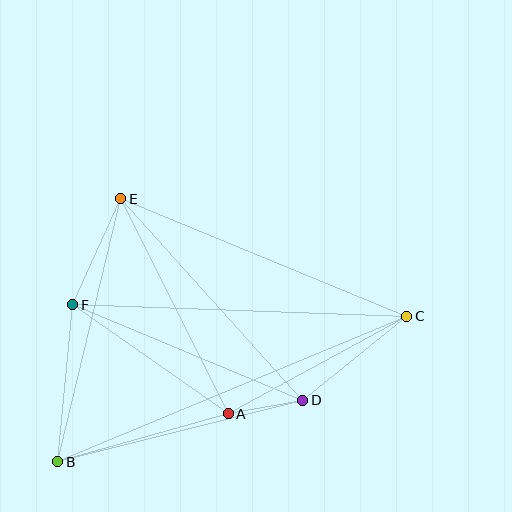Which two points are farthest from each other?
Points B and C are farthest from each other.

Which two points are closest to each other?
Points A and D are closest to each other.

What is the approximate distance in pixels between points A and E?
The distance between A and E is approximately 240 pixels.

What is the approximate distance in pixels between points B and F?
The distance between B and F is approximately 158 pixels.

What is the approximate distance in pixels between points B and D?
The distance between B and D is approximately 253 pixels.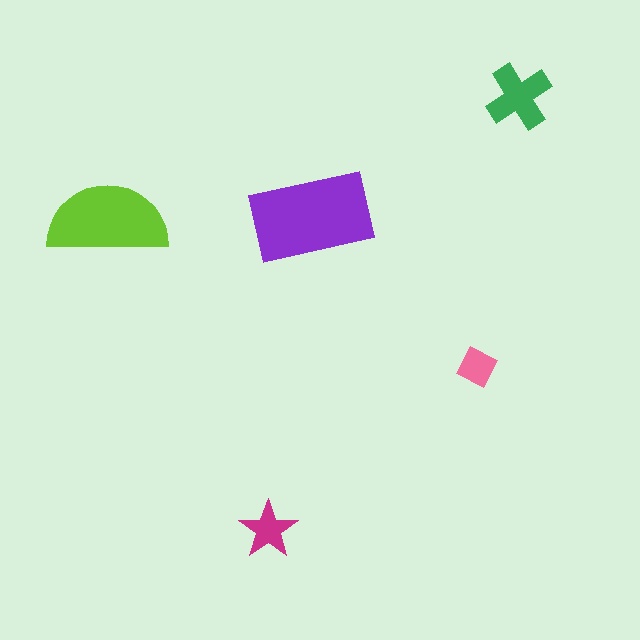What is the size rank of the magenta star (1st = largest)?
4th.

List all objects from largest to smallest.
The purple rectangle, the lime semicircle, the green cross, the magenta star, the pink diamond.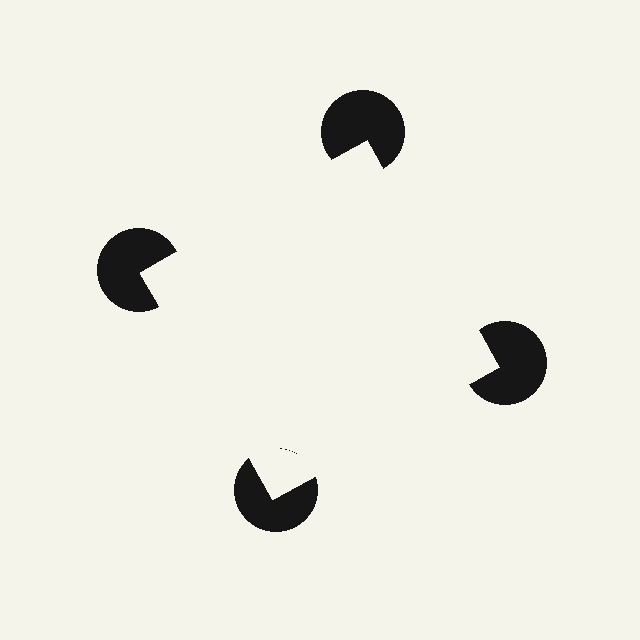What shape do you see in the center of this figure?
An illusory square — its edges are inferred from the aligned wedge cuts in the pac-man discs, not physically drawn.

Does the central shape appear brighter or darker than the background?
It typically appears slightly brighter than the background, even though no actual brightness change is drawn.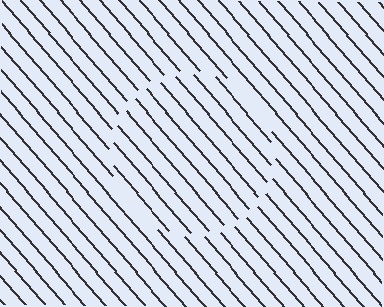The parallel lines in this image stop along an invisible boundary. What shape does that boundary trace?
An illusory circle. The interior of the shape contains the same grating, shifted by half a period — the contour is defined by the phase discontinuity where line-ends from the inner and outer gratings abut.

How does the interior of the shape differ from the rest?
The interior of the shape contains the same grating, shifted by half a period — the contour is defined by the phase discontinuity where line-ends from the inner and outer gratings abut.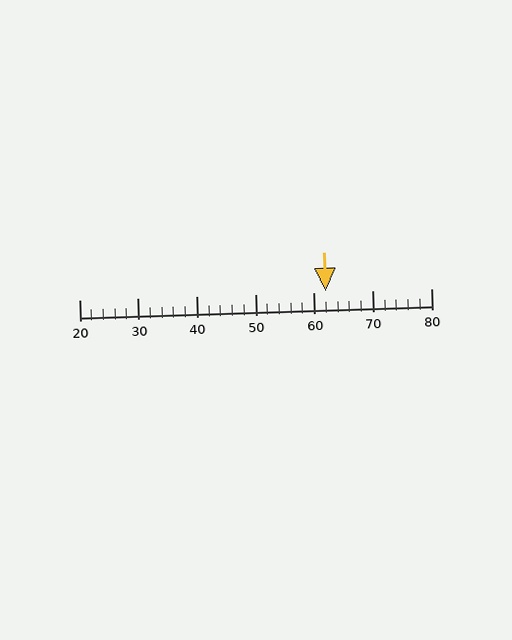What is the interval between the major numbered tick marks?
The major tick marks are spaced 10 units apart.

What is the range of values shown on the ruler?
The ruler shows values from 20 to 80.